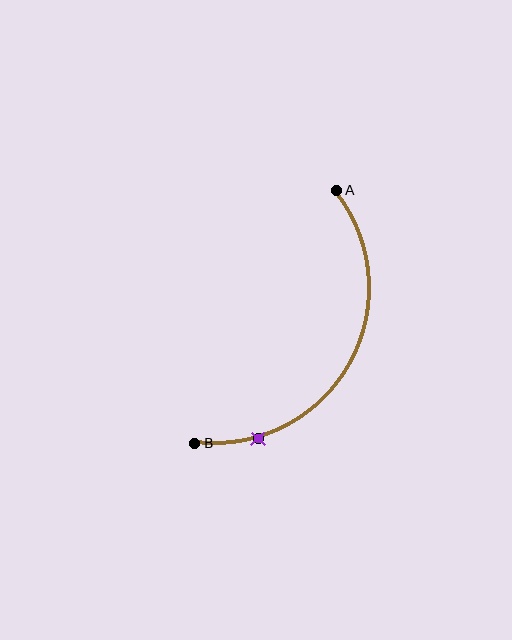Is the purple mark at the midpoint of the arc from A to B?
No. The purple mark lies on the arc but is closer to endpoint B. The arc midpoint would be at the point on the curve equidistant along the arc from both A and B.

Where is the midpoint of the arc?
The arc midpoint is the point on the curve farthest from the straight line joining A and B. It sits to the right of that line.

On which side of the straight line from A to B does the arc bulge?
The arc bulges to the right of the straight line connecting A and B.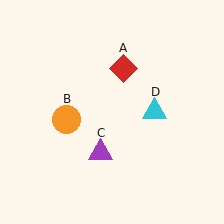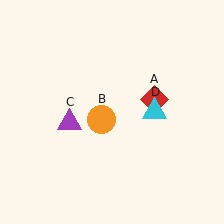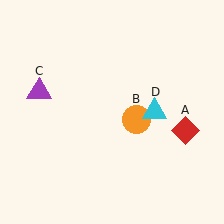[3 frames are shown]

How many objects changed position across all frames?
3 objects changed position: red diamond (object A), orange circle (object B), purple triangle (object C).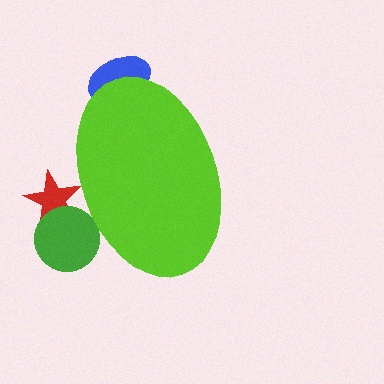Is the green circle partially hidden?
Yes, the green circle is partially hidden behind the lime ellipse.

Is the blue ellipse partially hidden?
Yes, the blue ellipse is partially hidden behind the lime ellipse.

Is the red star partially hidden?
Yes, the red star is partially hidden behind the lime ellipse.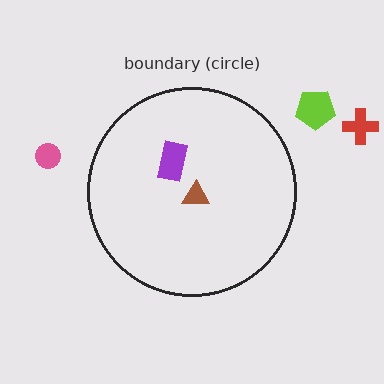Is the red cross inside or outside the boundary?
Outside.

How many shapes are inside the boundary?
2 inside, 3 outside.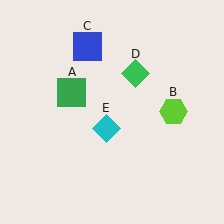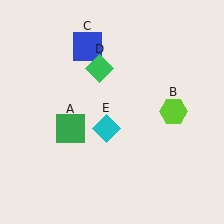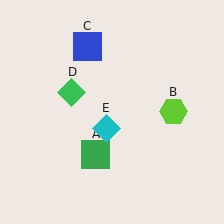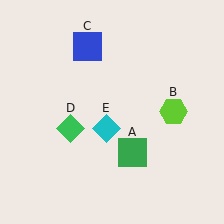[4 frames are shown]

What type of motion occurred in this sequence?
The green square (object A), green diamond (object D) rotated counterclockwise around the center of the scene.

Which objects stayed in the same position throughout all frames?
Lime hexagon (object B) and blue square (object C) and cyan diamond (object E) remained stationary.